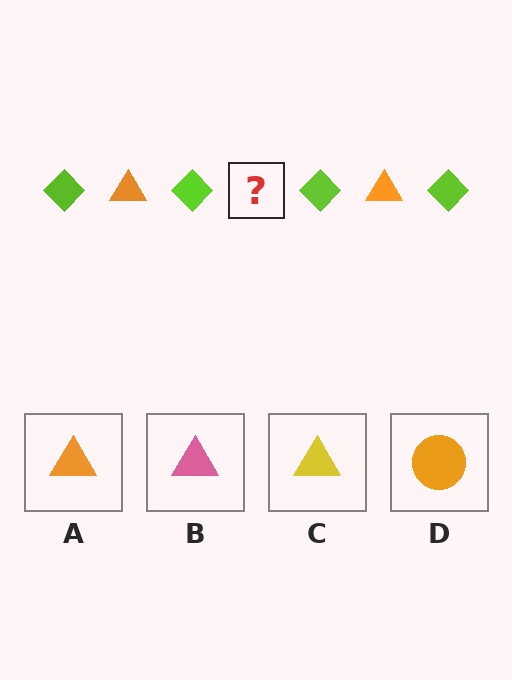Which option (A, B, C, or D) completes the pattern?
A.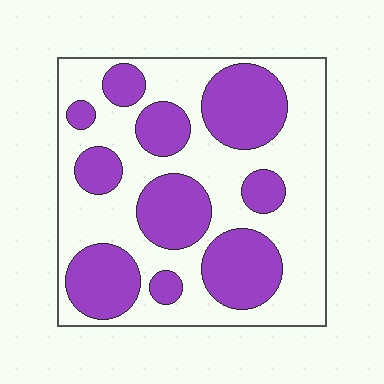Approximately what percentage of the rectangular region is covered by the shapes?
Approximately 40%.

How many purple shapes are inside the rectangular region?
10.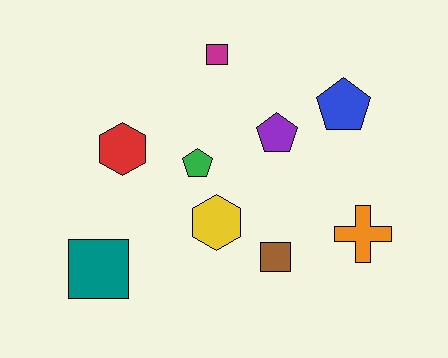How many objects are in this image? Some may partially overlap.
There are 9 objects.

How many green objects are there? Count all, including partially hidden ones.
There is 1 green object.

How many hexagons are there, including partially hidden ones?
There are 2 hexagons.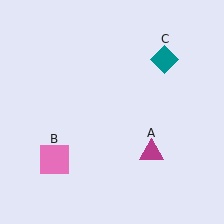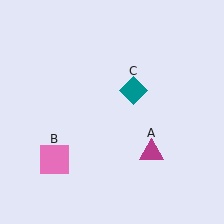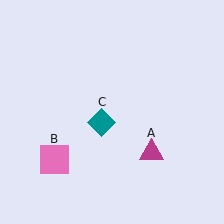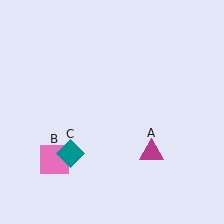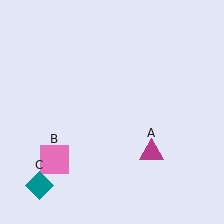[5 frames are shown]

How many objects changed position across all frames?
1 object changed position: teal diamond (object C).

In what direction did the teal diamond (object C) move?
The teal diamond (object C) moved down and to the left.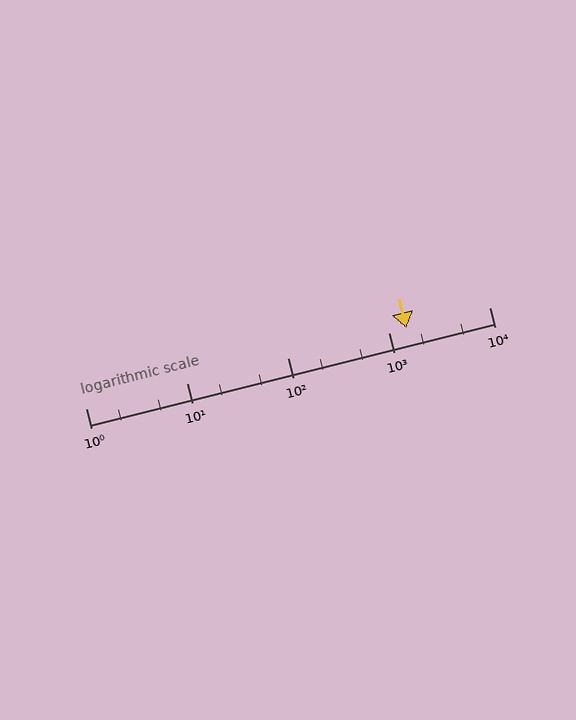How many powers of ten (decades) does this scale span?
The scale spans 4 decades, from 1 to 10000.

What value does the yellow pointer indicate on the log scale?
The pointer indicates approximately 1500.